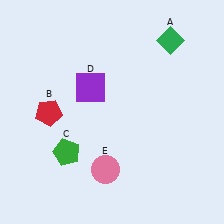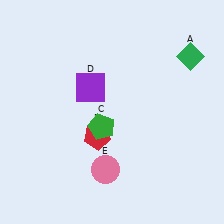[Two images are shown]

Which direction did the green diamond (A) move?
The green diamond (A) moved right.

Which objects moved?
The objects that moved are: the green diamond (A), the red pentagon (B), the green pentagon (C).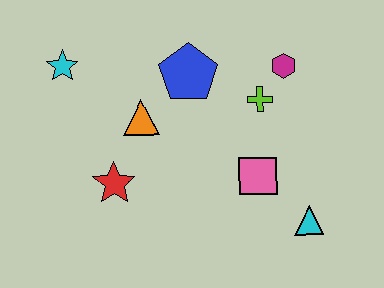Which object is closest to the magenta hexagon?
The lime cross is closest to the magenta hexagon.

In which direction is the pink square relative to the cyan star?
The pink square is to the right of the cyan star.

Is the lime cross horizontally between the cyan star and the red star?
No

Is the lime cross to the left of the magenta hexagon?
Yes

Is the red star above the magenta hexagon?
No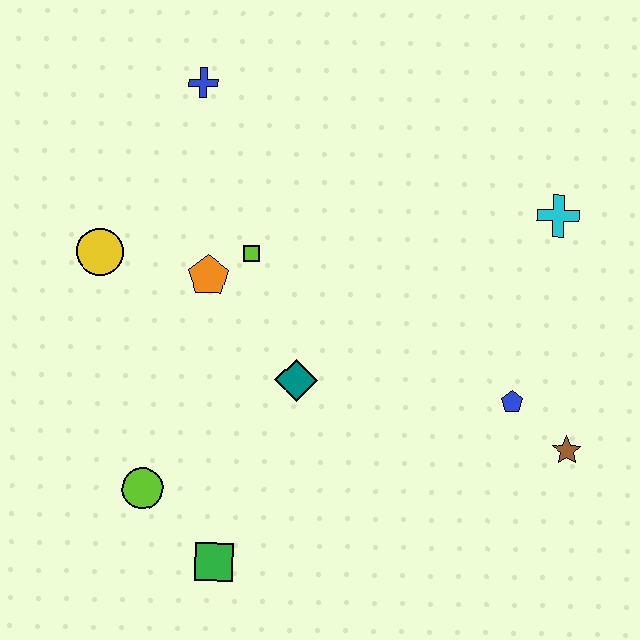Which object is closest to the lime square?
The orange pentagon is closest to the lime square.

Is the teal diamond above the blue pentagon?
Yes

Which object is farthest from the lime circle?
The cyan cross is farthest from the lime circle.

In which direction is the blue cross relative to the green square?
The blue cross is above the green square.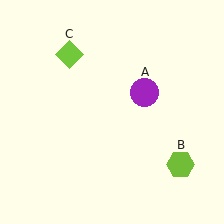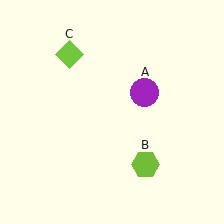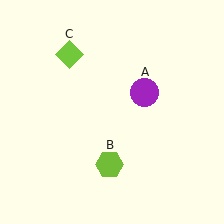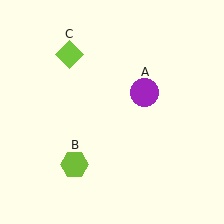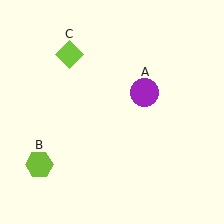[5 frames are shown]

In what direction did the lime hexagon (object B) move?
The lime hexagon (object B) moved left.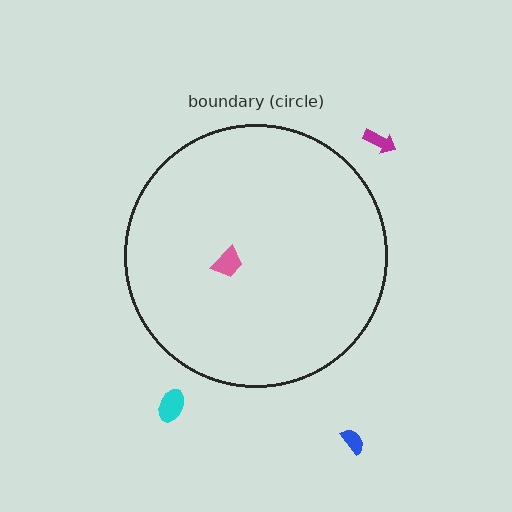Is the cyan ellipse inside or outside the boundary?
Outside.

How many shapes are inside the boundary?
1 inside, 3 outside.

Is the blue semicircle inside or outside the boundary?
Outside.